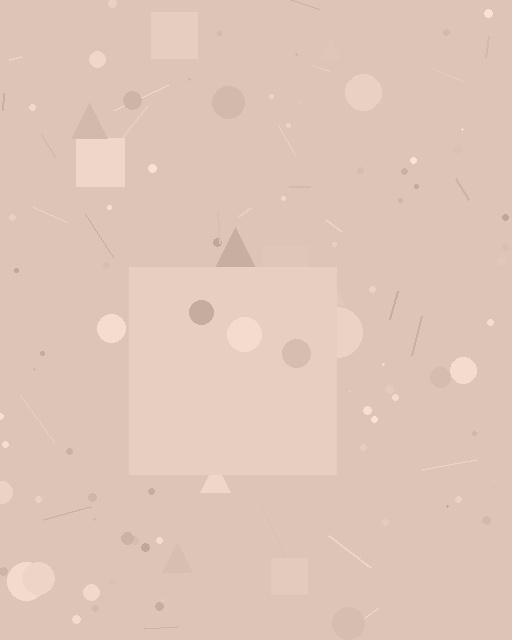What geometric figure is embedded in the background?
A square is embedded in the background.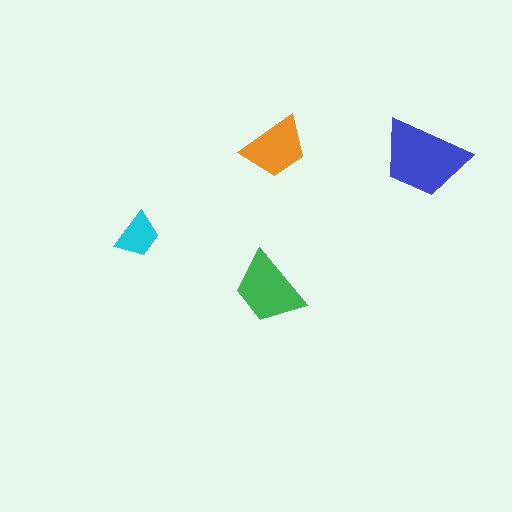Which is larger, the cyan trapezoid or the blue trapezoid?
The blue one.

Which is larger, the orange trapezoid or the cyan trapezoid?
The orange one.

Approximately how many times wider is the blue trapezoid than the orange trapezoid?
About 1.5 times wider.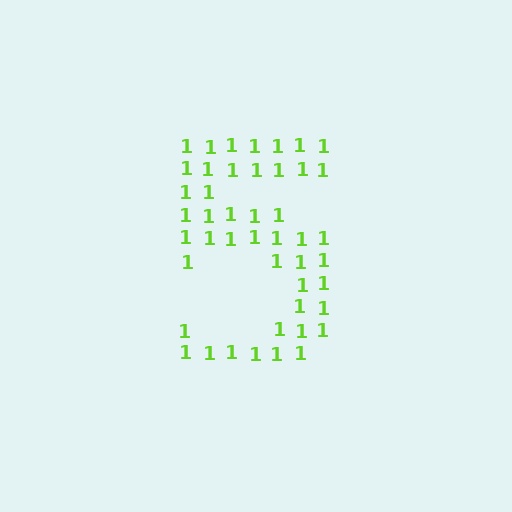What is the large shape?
The large shape is the digit 5.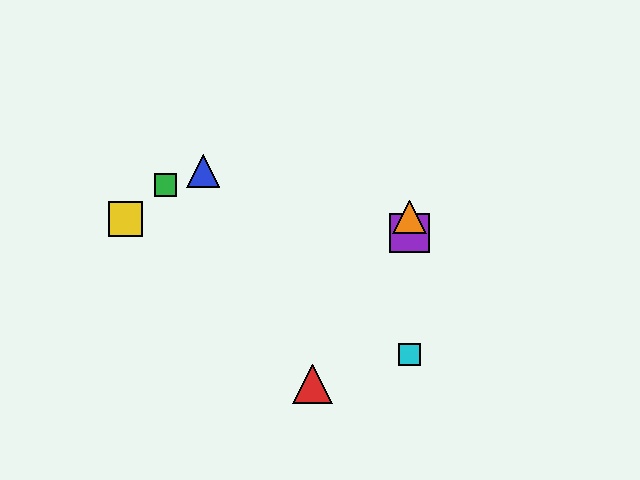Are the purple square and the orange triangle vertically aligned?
Yes, both are at x≈410.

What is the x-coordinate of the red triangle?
The red triangle is at x≈313.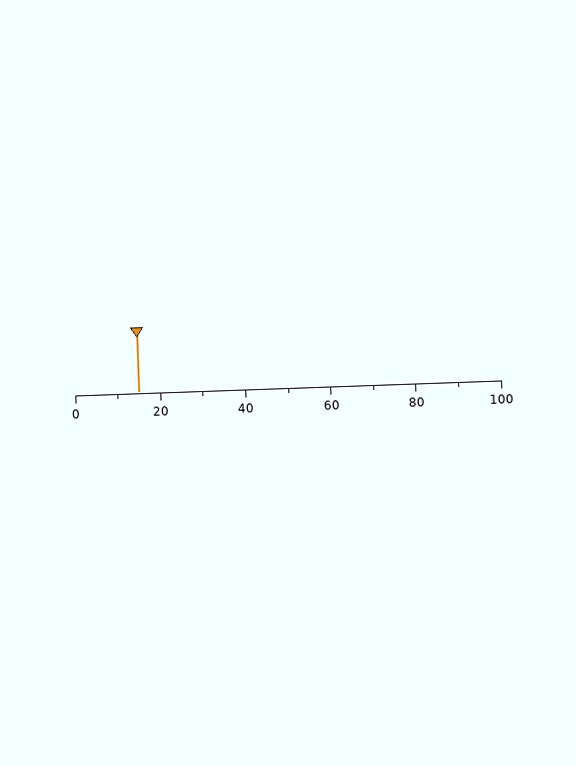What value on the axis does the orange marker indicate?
The marker indicates approximately 15.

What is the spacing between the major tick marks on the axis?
The major ticks are spaced 20 apart.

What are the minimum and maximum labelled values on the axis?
The axis runs from 0 to 100.